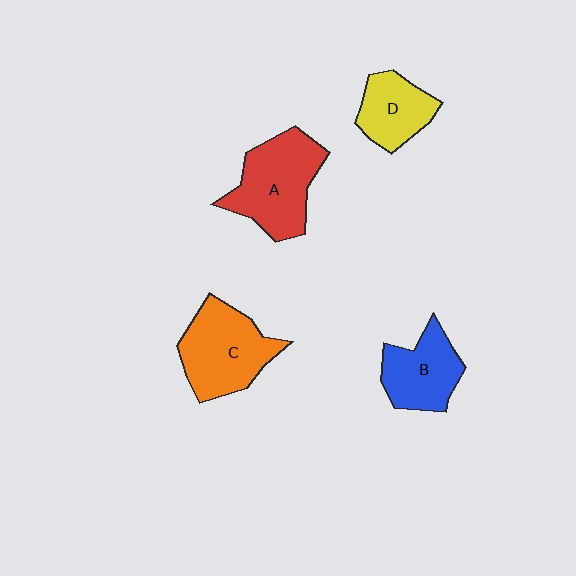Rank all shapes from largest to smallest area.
From largest to smallest: A (red), C (orange), B (blue), D (yellow).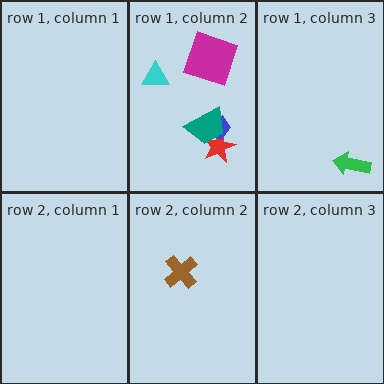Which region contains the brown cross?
The row 2, column 2 region.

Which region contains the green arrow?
The row 1, column 3 region.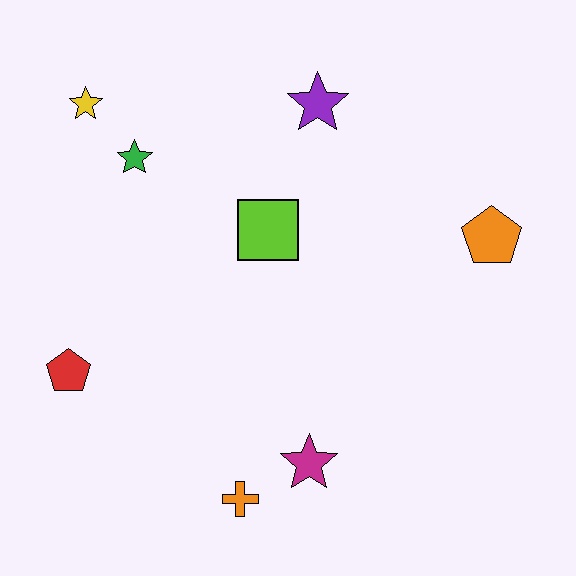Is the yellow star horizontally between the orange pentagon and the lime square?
No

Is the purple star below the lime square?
No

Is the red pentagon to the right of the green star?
No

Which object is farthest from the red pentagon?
The orange pentagon is farthest from the red pentagon.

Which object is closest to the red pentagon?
The orange cross is closest to the red pentagon.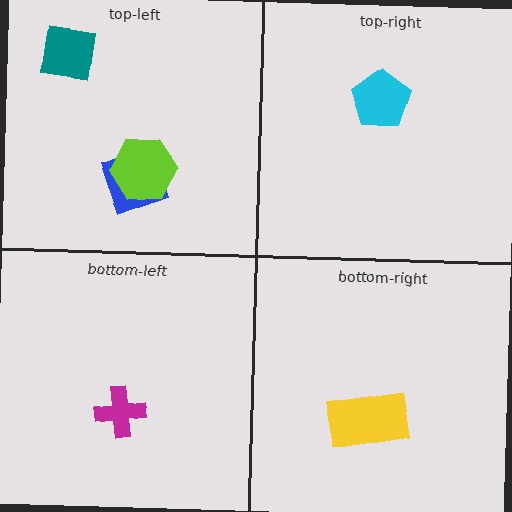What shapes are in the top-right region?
The cyan pentagon.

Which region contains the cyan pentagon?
The top-right region.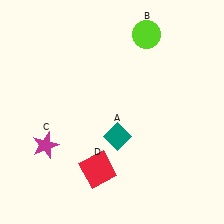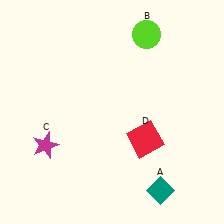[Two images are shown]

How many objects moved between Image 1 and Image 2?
2 objects moved between the two images.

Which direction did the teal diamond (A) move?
The teal diamond (A) moved down.